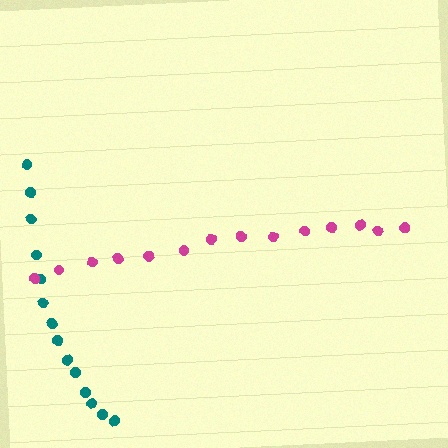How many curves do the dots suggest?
There are 2 distinct paths.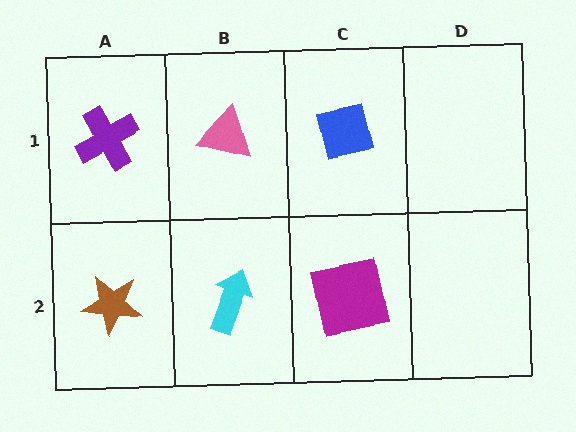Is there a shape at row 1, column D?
No, that cell is empty.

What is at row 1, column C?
A blue square.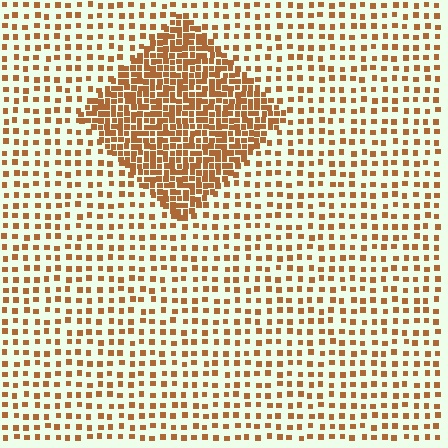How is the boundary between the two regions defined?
The boundary is defined by a change in element density (approximately 2.6x ratio). All elements are the same color, size, and shape.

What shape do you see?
I see a diamond.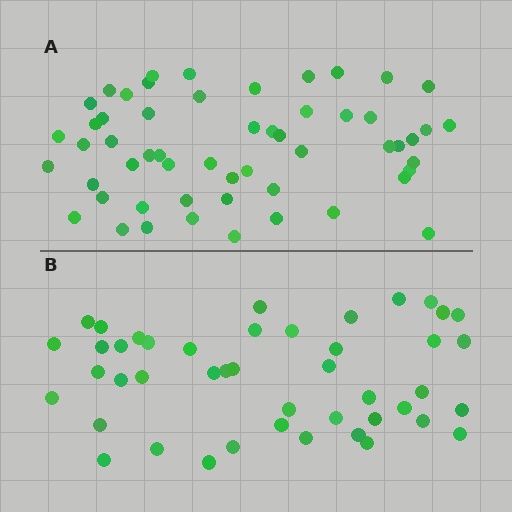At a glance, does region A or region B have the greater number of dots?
Region A (the top region) has more dots.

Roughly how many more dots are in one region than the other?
Region A has roughly 10 or so more dots than region B.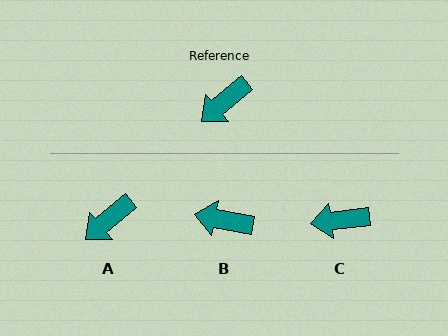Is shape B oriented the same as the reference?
No, it is off by about 51 degrees.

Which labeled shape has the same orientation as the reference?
A.